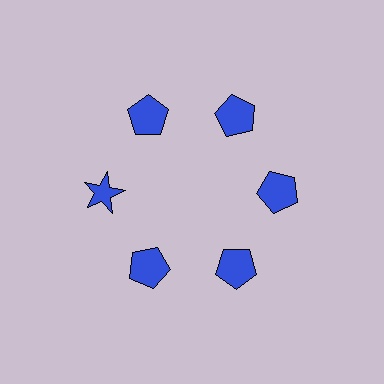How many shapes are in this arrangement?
There are 6 shapes arranged in a ring pattern.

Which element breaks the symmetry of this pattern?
The blue star at roughly the 9 o'clock position breaks the symmetry. All other shapes are blue pentagons.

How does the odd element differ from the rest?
It has a different shape: star instead of pentagon.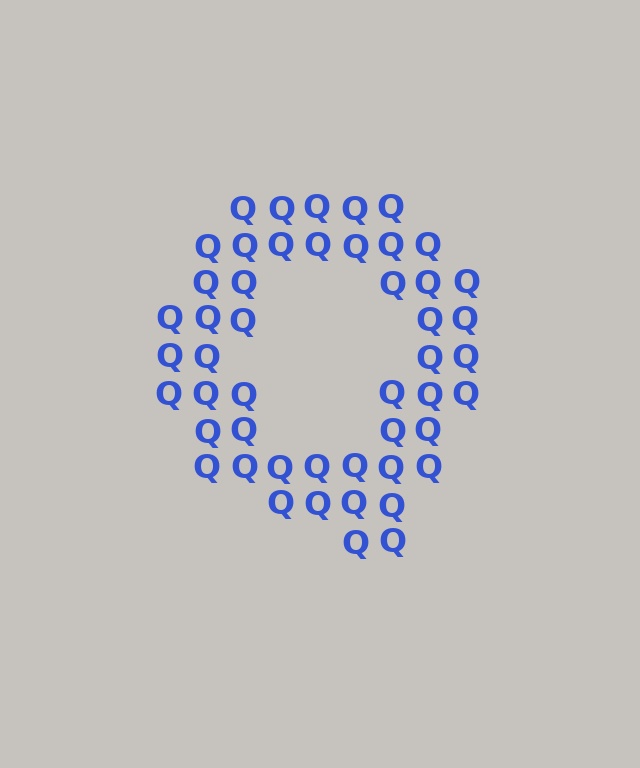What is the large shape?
The large shape is the letter Q.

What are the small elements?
The small elements are letter Q's.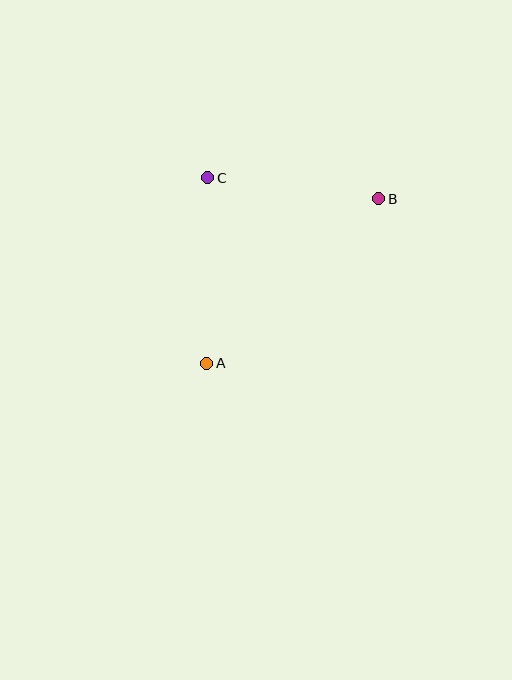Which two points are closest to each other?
Points B and C are closest to each other.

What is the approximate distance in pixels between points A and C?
The distance between A and C is approximately 185 pixels.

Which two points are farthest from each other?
Points A and B are farthest from each other.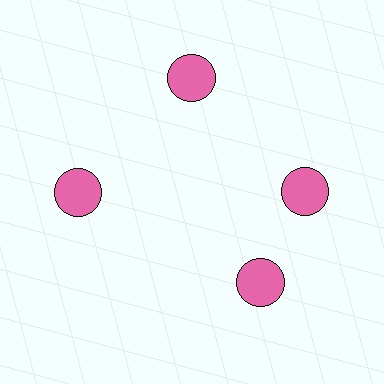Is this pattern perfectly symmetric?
No. The 4 pink circles are arranged in a ring, but one element near the 6 o'clock position is rotated out of alignment along the ring, breaking the 4-fold rotational symmetry.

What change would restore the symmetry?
The symmetry would be restored by rotating it back into even spacing with its neighbors so that all 4 circles sit at equal angles and equal distance from the center.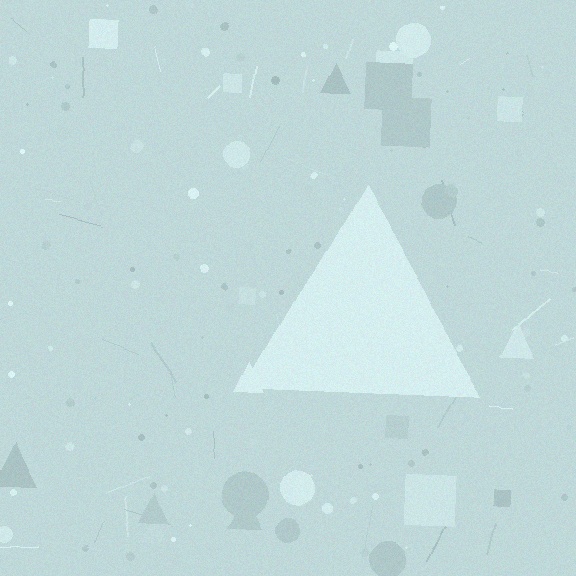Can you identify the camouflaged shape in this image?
The camouflaged shape is a triangle.